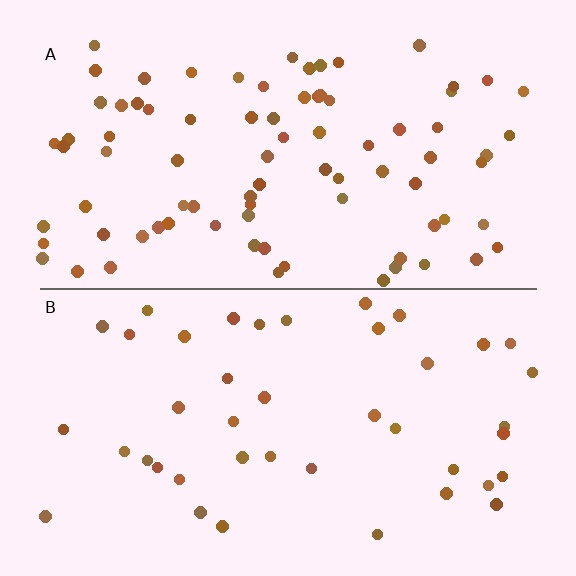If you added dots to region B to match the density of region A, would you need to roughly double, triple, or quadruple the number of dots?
Approximately double.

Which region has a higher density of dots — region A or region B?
A (the top).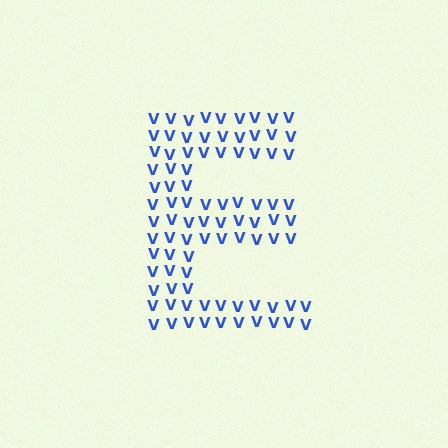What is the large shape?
The large shape is the letter E.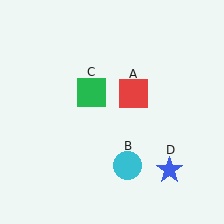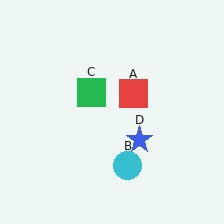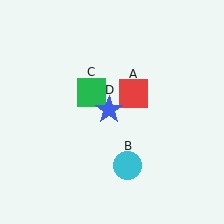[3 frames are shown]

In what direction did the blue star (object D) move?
The blue star (object D) moved up and to the left.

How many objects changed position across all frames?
1 object changed position: blue star (object D).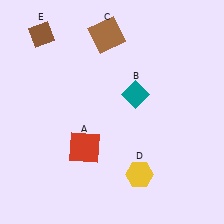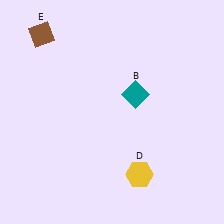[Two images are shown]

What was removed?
The red square (A), the brown square (C) were removed in Image 2.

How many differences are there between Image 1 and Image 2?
There are 2 differences between the two images.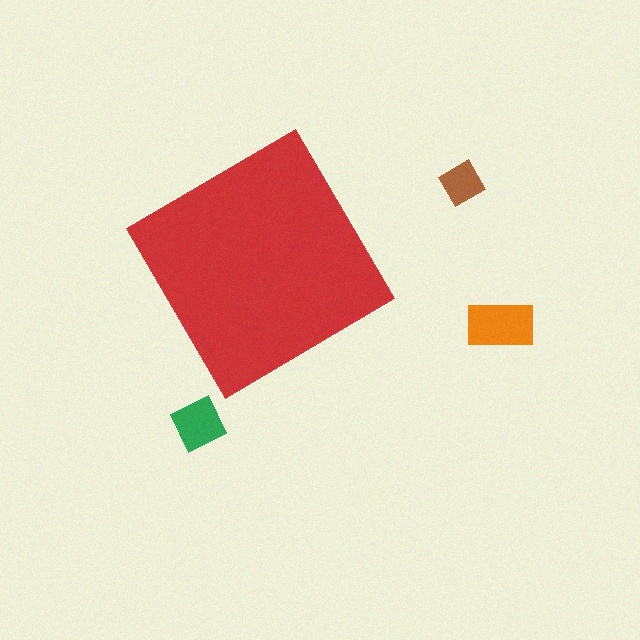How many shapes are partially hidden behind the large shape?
0 shapes are partially hidden.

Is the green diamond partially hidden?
No, the green diamond is fully visible.